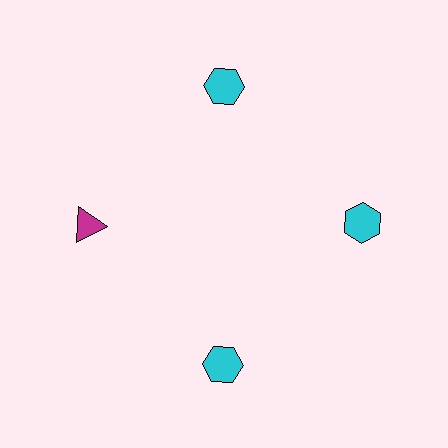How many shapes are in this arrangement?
There are 4 shapes arranged in a ring pattern.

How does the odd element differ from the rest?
It differs in both color (magenta instead of cyan) and shape (triangle instead of hexagon).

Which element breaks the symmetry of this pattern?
The magenta triangle at roughly the 9 o'clock position breaks the symmetry. All other shapes are cyan hexagons.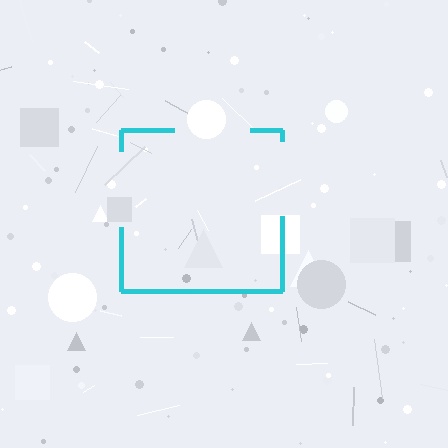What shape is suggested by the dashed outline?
The dashed outline suggests a square.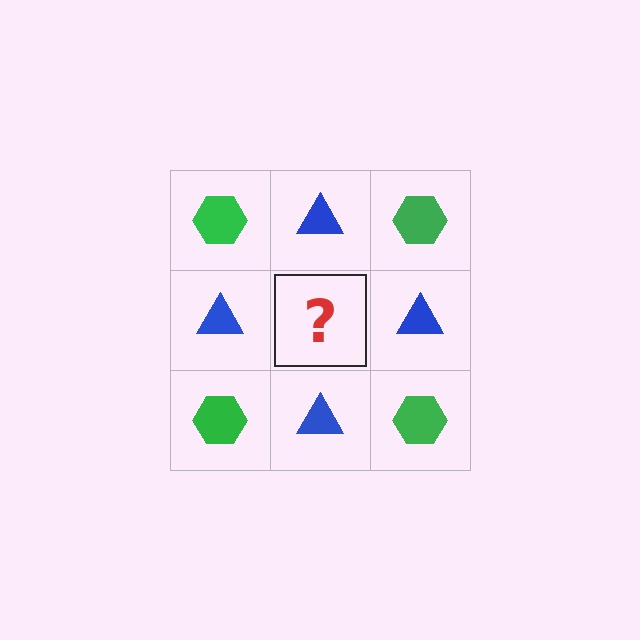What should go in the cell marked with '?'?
The missing cell should contain a green hexagon.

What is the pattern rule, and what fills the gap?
The rule is that it alternates green hexagon and blue triangle in a checkerboard pattern. The gap should be filled with a green hexagon.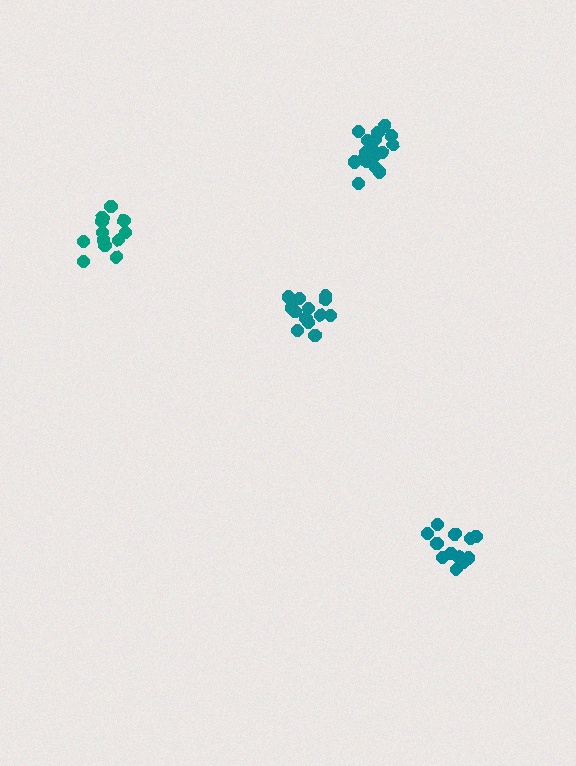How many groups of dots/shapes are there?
There are 4 groups.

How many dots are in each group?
Group 1: 12 dots, Group 2: 13 dots, Group 3: 18 dots, Group 4: 13 dots (56 total).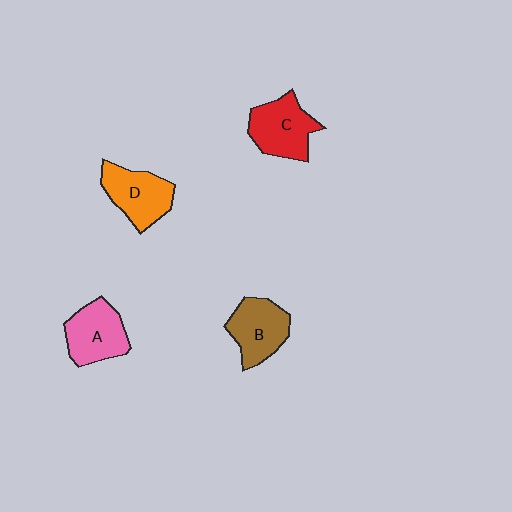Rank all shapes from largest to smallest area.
From largest to smallest: C (red), D (orange), A (pink), B (brown).